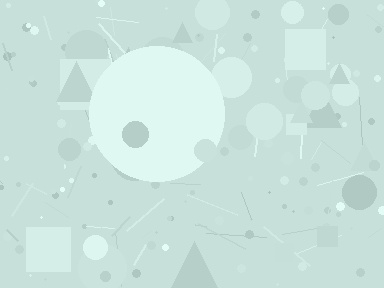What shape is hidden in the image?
A circle is hidden in the image.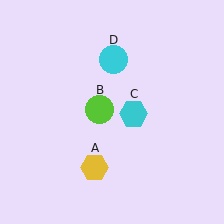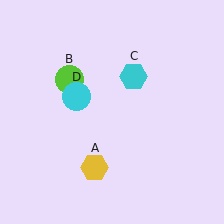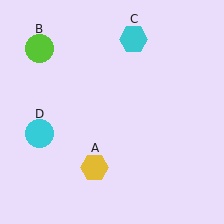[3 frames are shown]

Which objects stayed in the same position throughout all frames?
Yellow hexagon (object A) remained stationary.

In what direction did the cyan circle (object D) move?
The cyan circle (object D) moved down and to the left.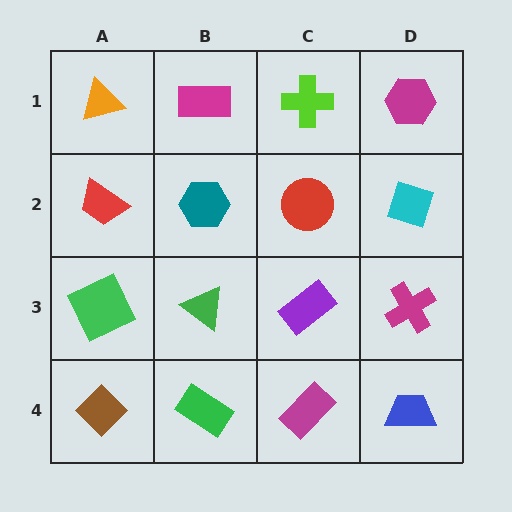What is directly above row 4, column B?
A green triangle.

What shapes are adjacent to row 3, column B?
A teal hexagon (row 2, column B), a green rectangle (row 4, column B), a green square (row 3, column A), a purple rectangle (row 3, column C).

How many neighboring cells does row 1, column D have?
2.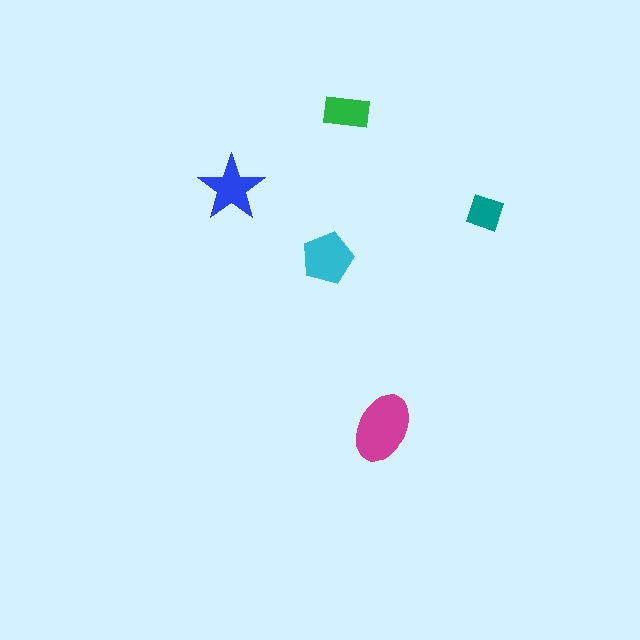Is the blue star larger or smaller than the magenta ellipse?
Smaller.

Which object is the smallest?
The teal diamond.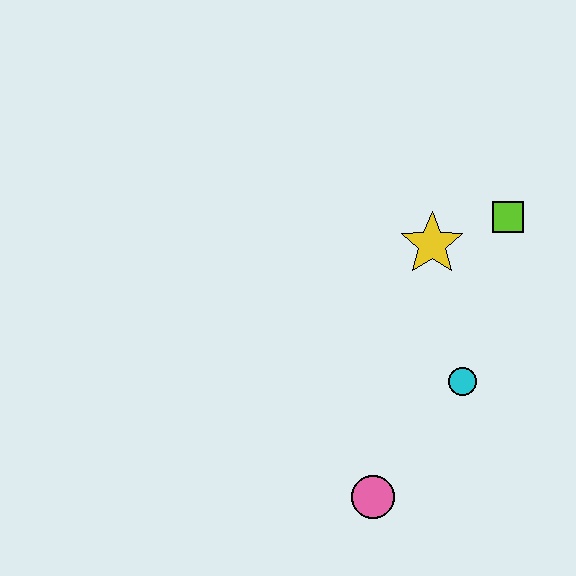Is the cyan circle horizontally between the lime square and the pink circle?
Yes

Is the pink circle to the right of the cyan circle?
No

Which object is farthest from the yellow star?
The pink circle is farthest from the yellow star.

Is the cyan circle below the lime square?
Yes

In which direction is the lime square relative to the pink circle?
The lime square is above the pink circle.